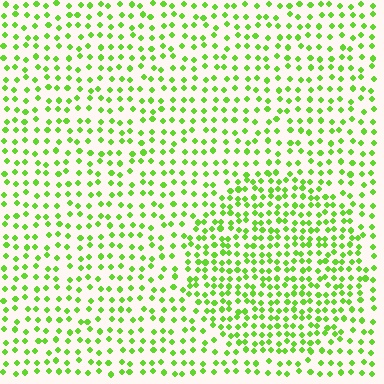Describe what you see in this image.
The image contains small lime elements arranged at two different densities. A circle-shaped region is visible where the elements are more densely packed than the surrounding area.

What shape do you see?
I see a circle.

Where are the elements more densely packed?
The elements are more densely packed inside the circle boundary.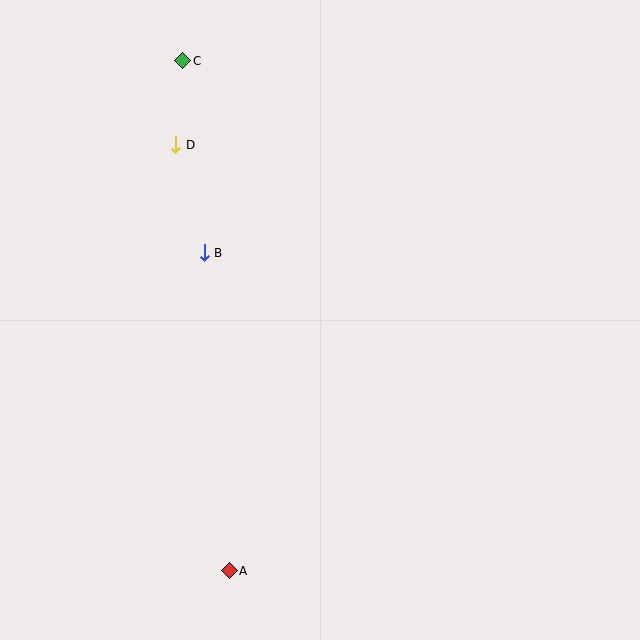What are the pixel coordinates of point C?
Point C is at (183, 61).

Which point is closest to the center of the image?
Point B at (204, 253) is closest to the center.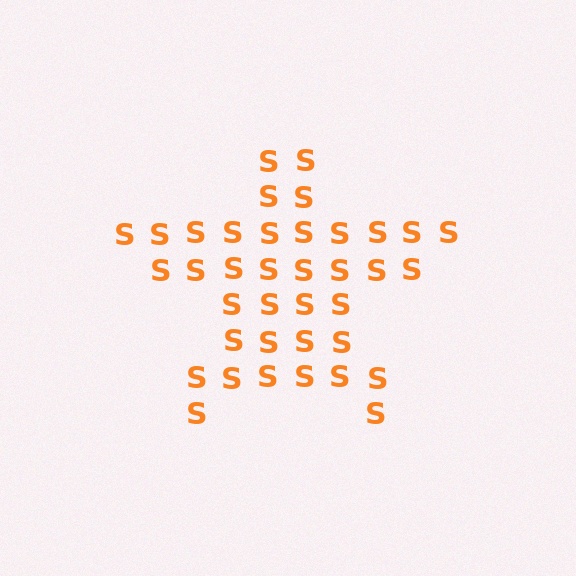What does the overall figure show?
The overall figure shows a star.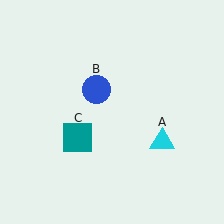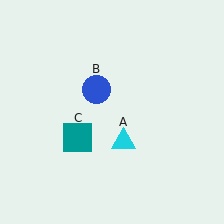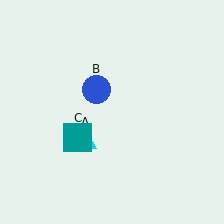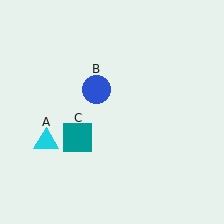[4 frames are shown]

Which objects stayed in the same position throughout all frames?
Blue circle (object B) and teal square (object C) remained stationary.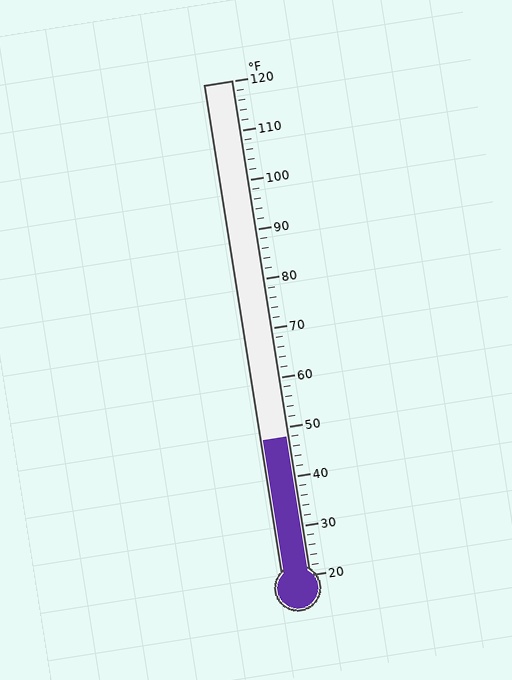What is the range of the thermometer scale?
The thermometer scale ranges from 20°F to 120°F.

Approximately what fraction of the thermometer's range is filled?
The thermometer is filled to approximately 30% of its range.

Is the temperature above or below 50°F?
The temperature is below 50°F.